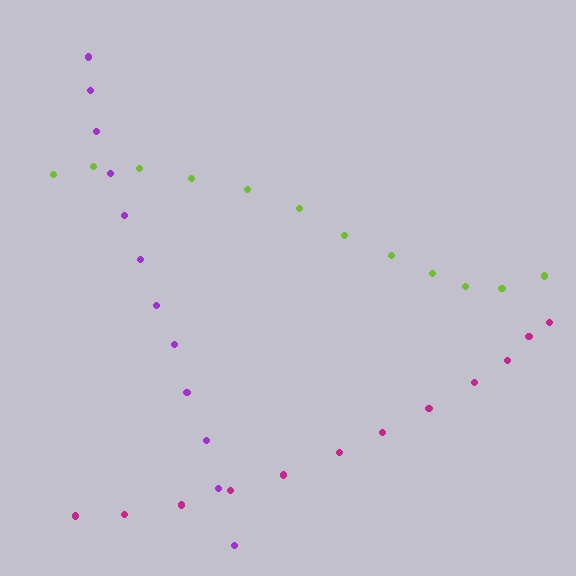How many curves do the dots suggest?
There are 3 distinct paths.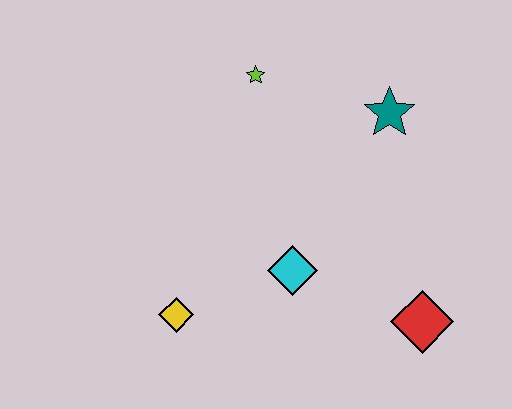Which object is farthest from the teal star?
The yellow diamond is farthest from the teal star.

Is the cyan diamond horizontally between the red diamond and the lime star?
Yes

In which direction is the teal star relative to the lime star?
The teal star is to the right of the lime star.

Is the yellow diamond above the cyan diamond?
No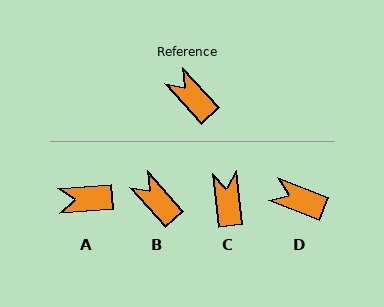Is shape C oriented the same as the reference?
No, it is off by about 36 degrees.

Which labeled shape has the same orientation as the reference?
B.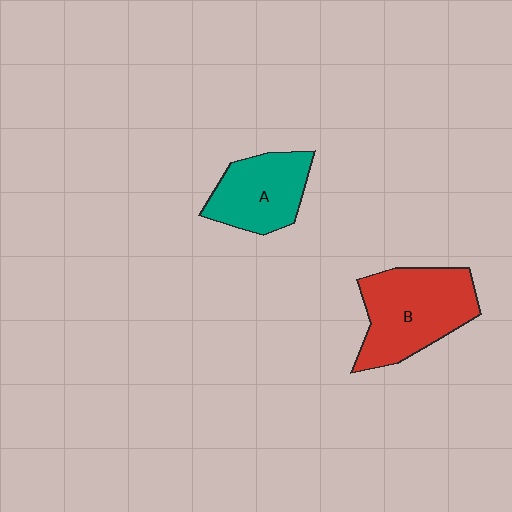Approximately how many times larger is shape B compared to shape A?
Approximately 1.4 times.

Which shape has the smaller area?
Shape A (teal).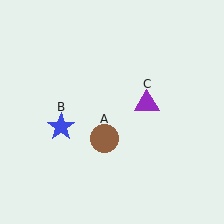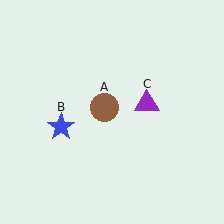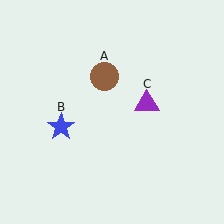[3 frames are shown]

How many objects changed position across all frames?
1 object changed position: brown circle (object A).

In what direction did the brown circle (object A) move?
The brown circle (object A) moved up.